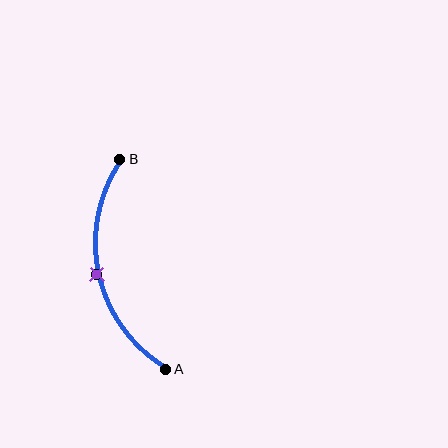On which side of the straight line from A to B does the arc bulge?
The arc bulges to the left of the straight line connecting A and B.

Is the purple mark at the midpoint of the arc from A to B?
Yes. The purple mark lies on the arc at equal arc-length from both A and B — it is the arc midpoint.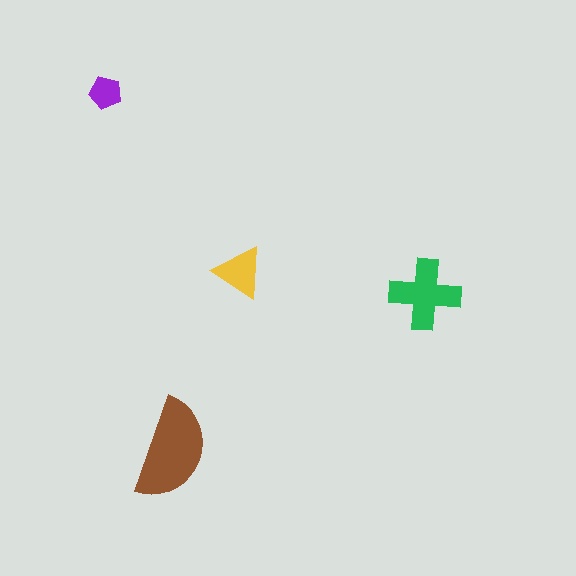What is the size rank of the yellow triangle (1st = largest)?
3rd.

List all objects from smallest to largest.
The purple pentagon, the yellow triangle, the green cross, the brown semicircle.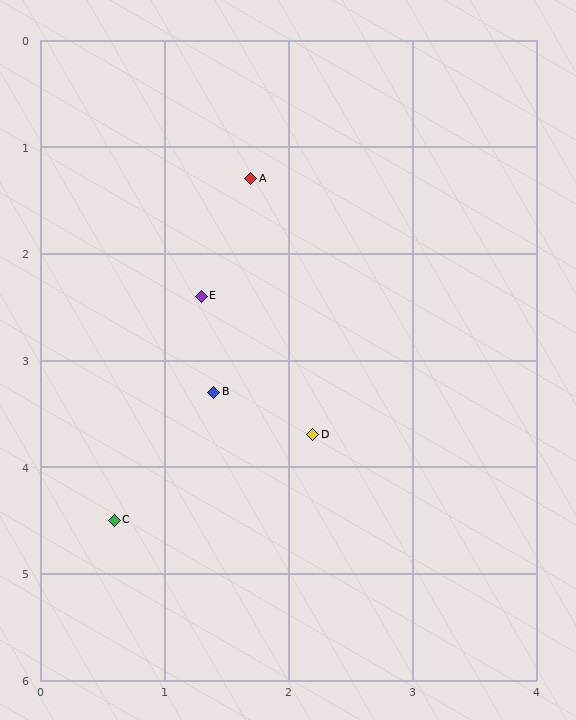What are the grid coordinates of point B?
Point B is at approximately (1.4, 3.3).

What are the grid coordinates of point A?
Point A is at approximately (1.7, 1.3).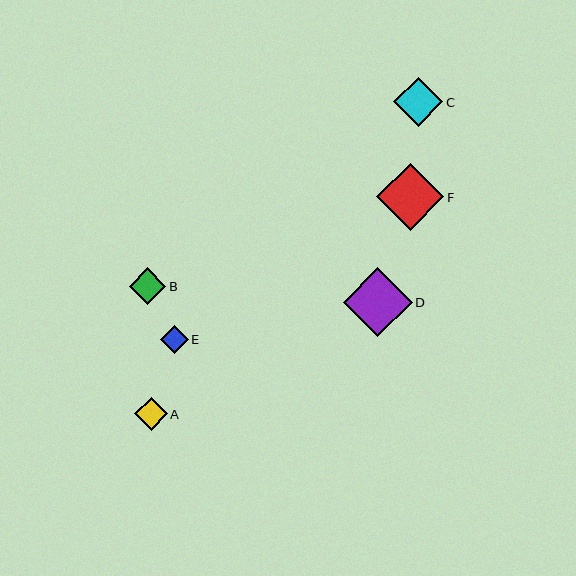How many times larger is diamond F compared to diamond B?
Diamond F is approximately 1.8 times the size of diamond B.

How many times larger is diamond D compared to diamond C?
Diamond D is approximately 1.4 times the size of diamond C.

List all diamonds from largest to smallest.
From largest to smallest: D, F, C, B, A, E.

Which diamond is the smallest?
Diamond E is the smallest with a size of approximately 28 pixels.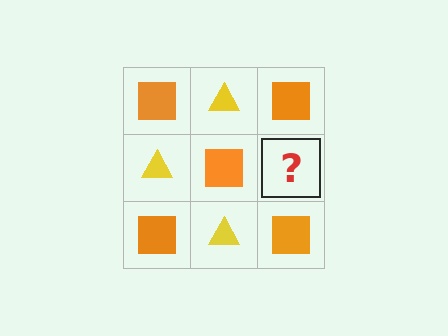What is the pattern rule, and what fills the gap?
The rule is that it alternates orange square and yellow triangle in a checkerboard pattern. The gap should be filled with a yellow triangle.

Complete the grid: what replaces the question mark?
The question mark should be replaced with a yellow triangle.